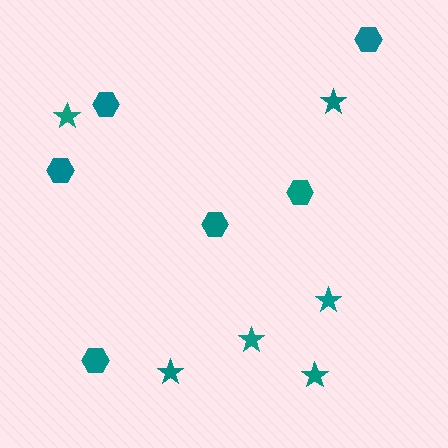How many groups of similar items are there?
There are 2 groups: one group of hexagons (6) and one group of stars (6).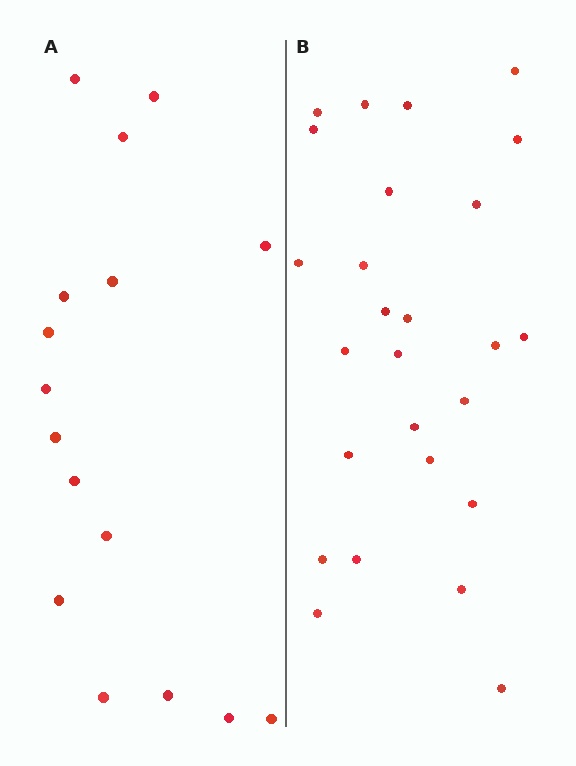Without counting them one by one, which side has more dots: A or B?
Region B (the right region) has more dots.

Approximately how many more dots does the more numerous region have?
Region B has roughly 10 or so more dots than region A.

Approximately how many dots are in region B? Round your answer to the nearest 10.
About 30 dots. (The exact count is 26, which rounds to 30.)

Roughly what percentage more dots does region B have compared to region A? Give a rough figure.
About 60% more.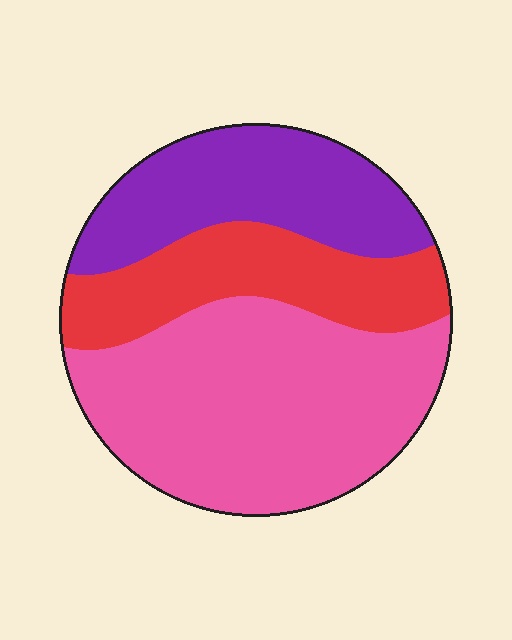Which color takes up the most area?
Pink, at roughly 50%.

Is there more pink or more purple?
Pink.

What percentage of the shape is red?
Red takes up about one quarter (1/4) of the shape.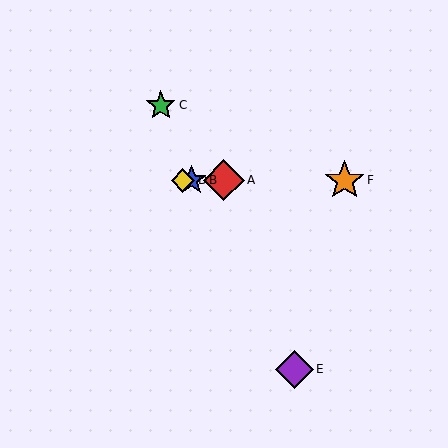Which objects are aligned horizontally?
Objects A, B, D, F are aligned horizontally.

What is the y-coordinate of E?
Object E is at y≈369.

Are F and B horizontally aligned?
Yes, both are at y≈180.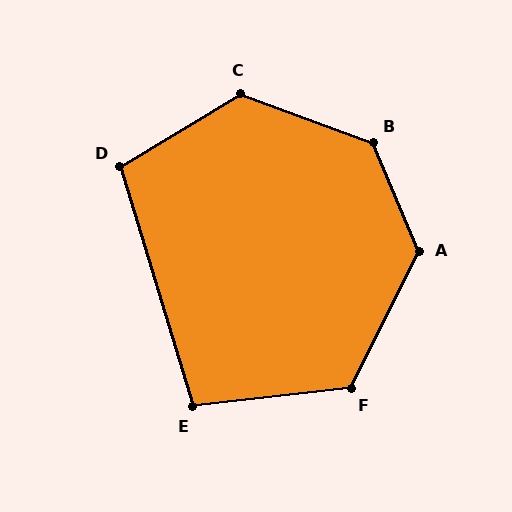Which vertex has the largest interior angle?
B, at approximately 133 degrees.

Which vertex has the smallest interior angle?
E, at approximately 101 degrees.